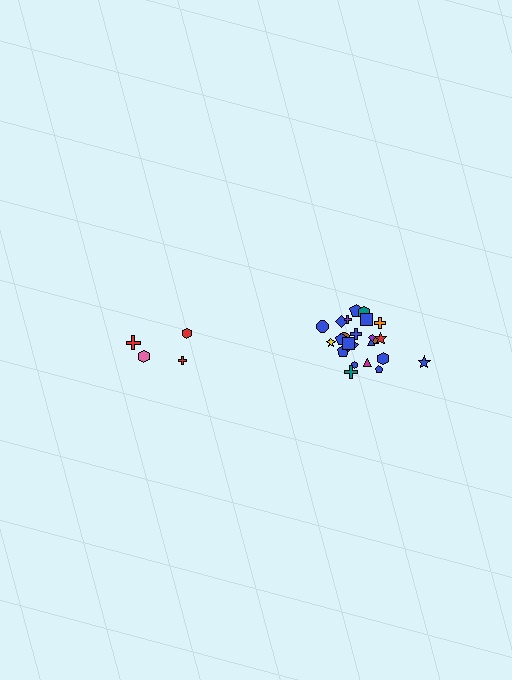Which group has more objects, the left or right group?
The right group.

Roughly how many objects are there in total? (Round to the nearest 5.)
Roughly 30 objects in total.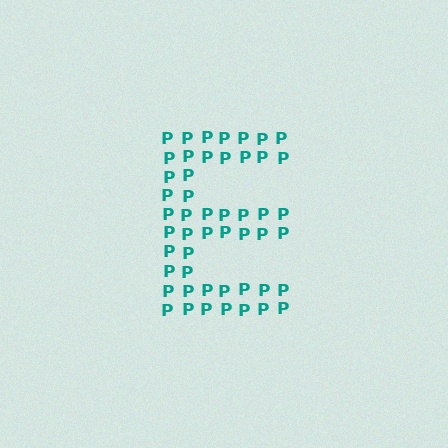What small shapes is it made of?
It is made of small letter P's.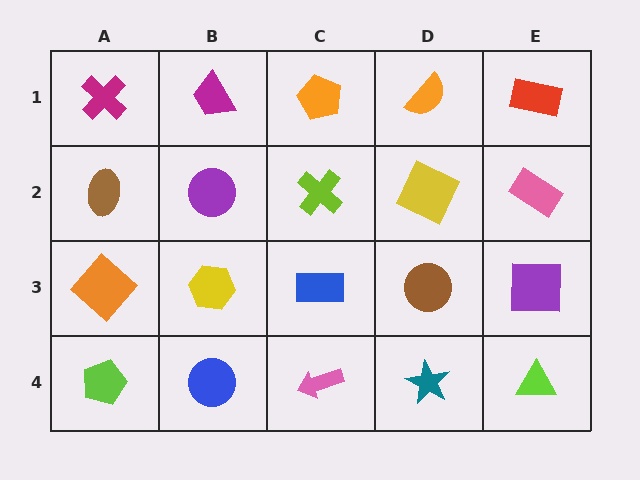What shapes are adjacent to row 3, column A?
A brown ellipse (row 2, column A), a lime pentagon (row 4, column A), a yellow hexagon (row 3, column B).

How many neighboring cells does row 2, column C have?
4.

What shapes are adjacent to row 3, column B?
A purple circle (row 2, column B), a blue circle (row 4, column B), an orange diamond (row 3, column A), a blue rectangle (row 3, column C).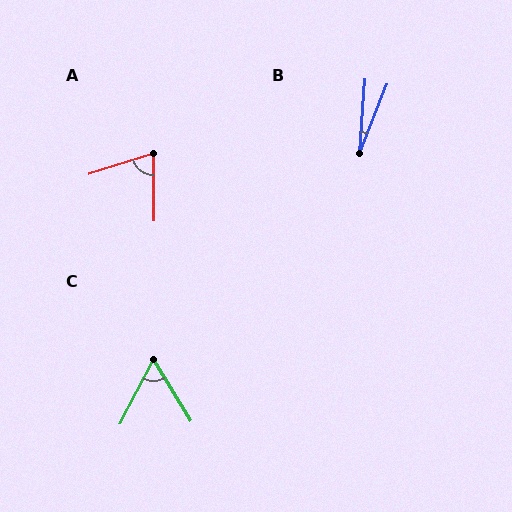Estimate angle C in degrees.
Approximately 59 degrees.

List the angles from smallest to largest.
B (17°), C (59°), A (73°).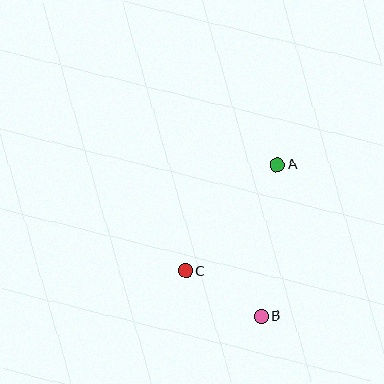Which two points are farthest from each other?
Points A and B are farthest from each other.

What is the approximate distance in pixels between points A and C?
The distance between A and C is approximately 140 pixels.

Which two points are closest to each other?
Points B and C are closest to each other.